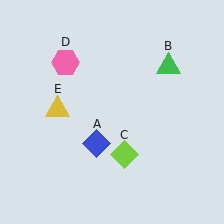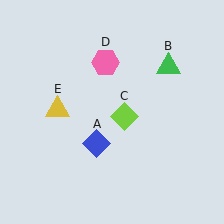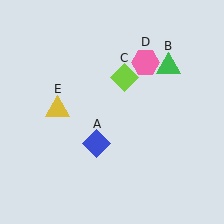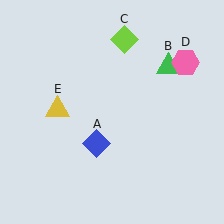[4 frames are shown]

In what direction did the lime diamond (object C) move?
The lime diamond (object C) moved up.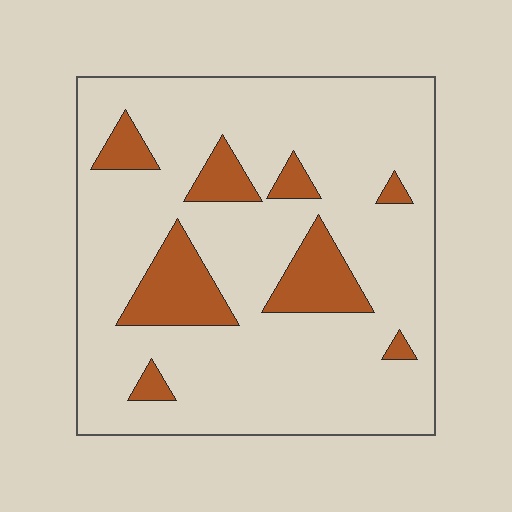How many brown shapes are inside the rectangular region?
8.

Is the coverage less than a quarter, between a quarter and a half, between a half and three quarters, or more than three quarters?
Less than a quarter.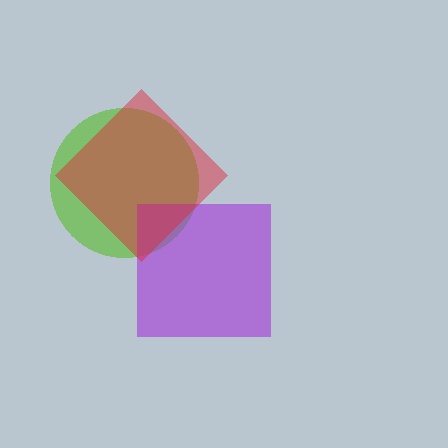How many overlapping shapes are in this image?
There are 3 overlapping shapes in the image.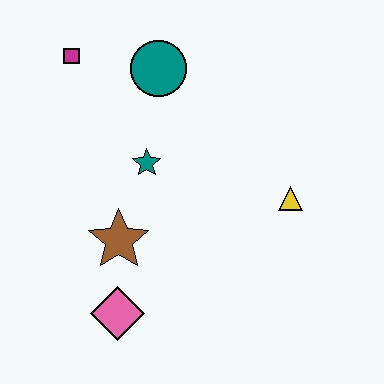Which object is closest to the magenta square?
The teal circle is closest to the magenta square.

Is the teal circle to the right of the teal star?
Yes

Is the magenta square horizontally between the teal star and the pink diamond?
No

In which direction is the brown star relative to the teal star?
The brown star is below the teal star.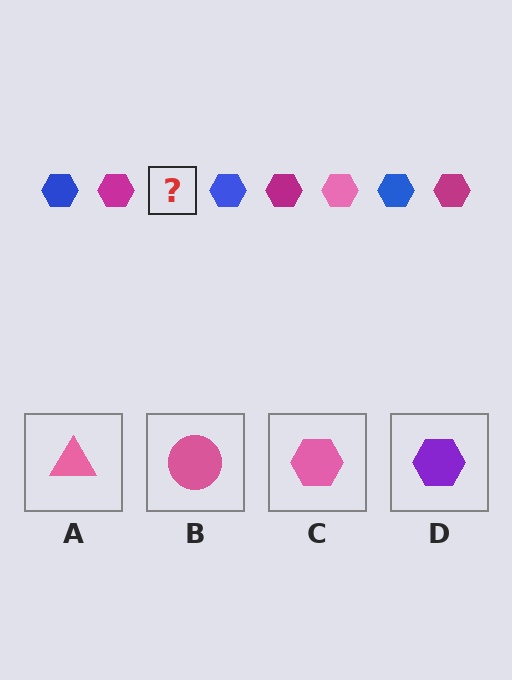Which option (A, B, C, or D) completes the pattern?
C.